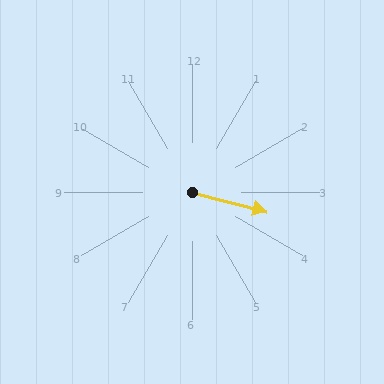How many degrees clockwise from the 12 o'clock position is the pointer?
Approximately 105 degrees.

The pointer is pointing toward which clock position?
Roughly 3 o'clock.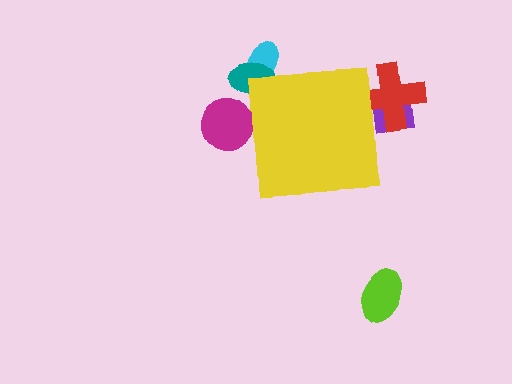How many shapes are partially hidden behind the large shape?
5 shapes are partially hidden.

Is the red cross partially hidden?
Yes, the red cross is partially hidden behind the yellow square.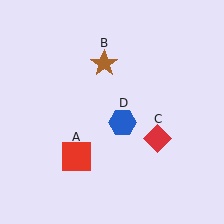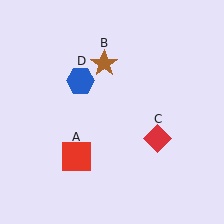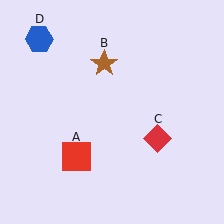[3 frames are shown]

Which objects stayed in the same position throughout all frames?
Red square (object A) and brown star (object B) and red diamond (object C) remained stationary.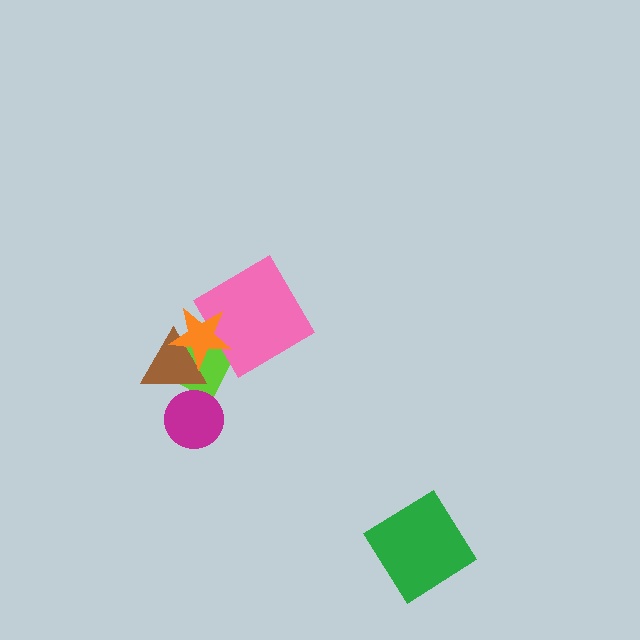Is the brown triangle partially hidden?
Yes, it is partially covered by another shape.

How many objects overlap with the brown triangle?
3 objects overlap with the brown triangle.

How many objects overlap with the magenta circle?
2 objects overlap with the magenta circle.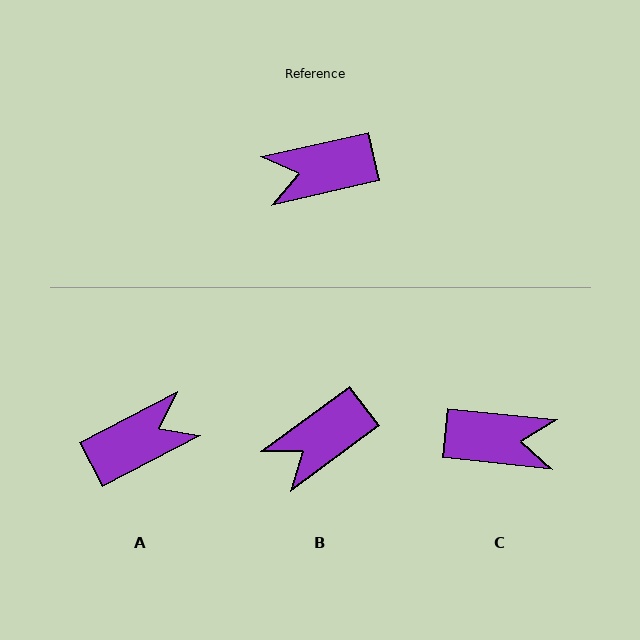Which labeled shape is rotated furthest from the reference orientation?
A, about 165 degrees away.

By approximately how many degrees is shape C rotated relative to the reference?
Approximately 161 degrees counter-clockwise.